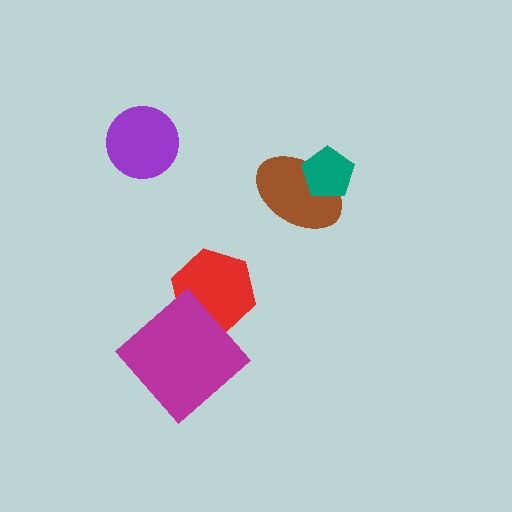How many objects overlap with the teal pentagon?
1 object overlaps with the teal pentagon.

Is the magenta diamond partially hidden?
No, no other shape covers it.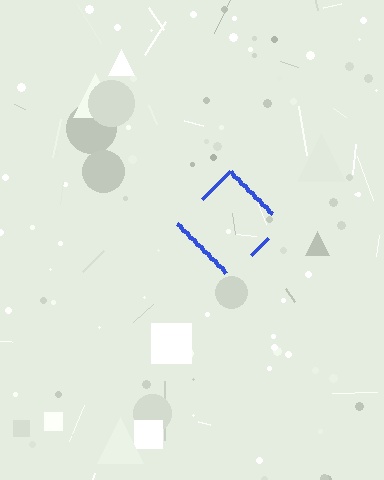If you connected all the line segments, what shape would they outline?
They would outline a diamond.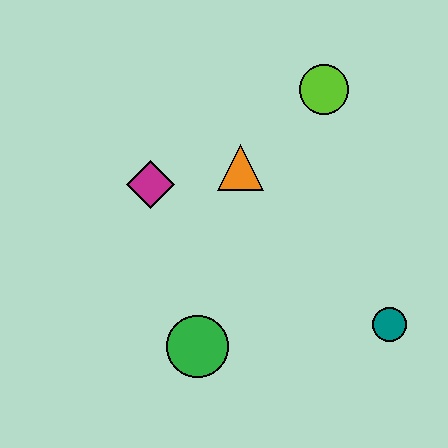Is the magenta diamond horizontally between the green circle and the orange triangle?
No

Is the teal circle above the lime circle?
No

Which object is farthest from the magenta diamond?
The teal circle is farthest from the magenta diamond.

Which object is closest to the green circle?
The magenta diamond is closest to the green circle.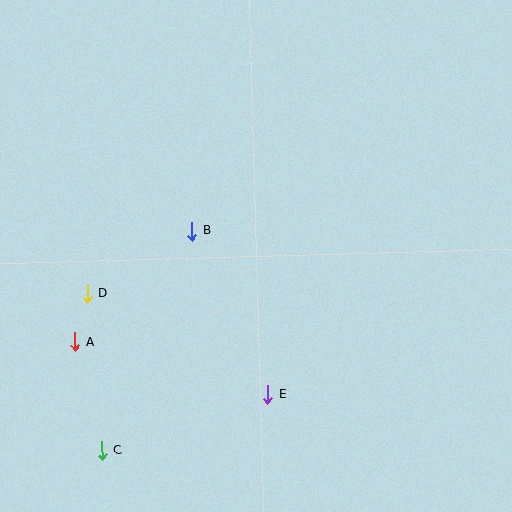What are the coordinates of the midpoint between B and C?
The midpoint between B and C is at (147, 341).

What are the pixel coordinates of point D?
Point D is at (87, 293).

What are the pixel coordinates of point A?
Point A is at (75, 342).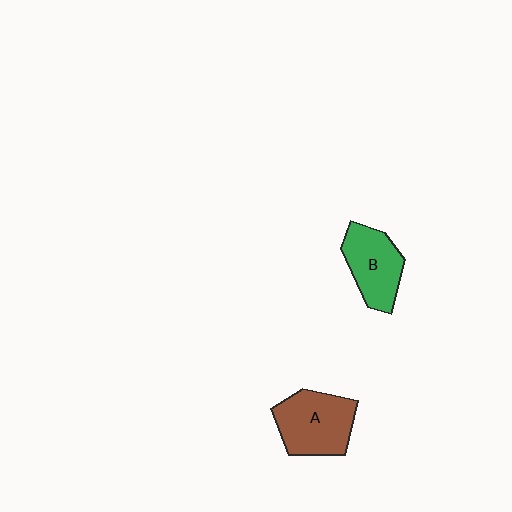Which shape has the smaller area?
Shape B (green).